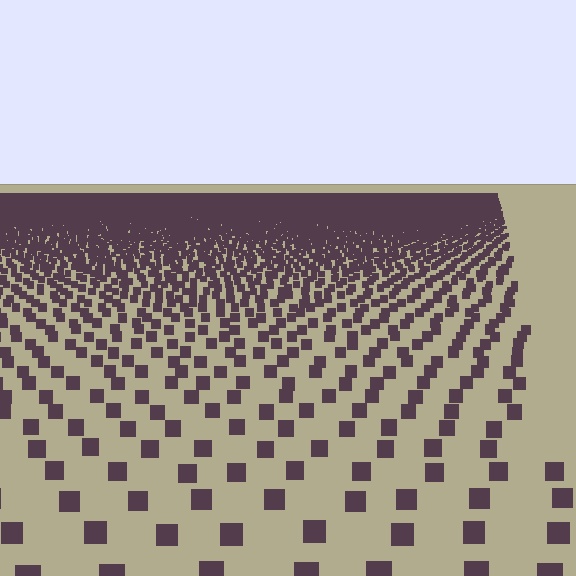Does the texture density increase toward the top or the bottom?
Density increases toward the top.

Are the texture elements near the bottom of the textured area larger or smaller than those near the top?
Larger. Near the bottom, elements are closer to the viewer and appear at a bigger on-screen size.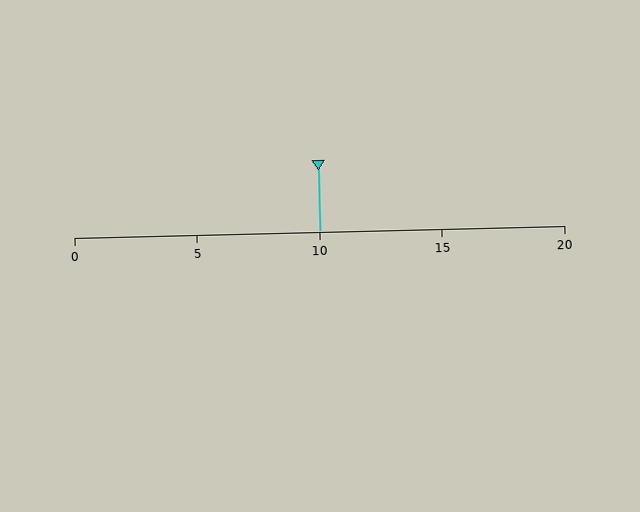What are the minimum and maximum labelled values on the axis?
The axis runs from 0 to 20.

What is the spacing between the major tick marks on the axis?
The major ticks are spaced 5 apart.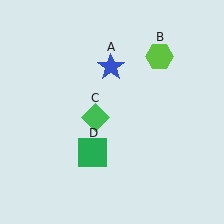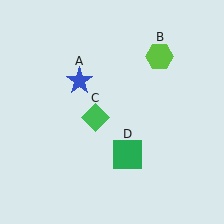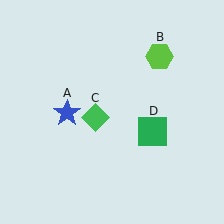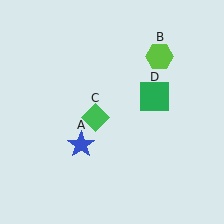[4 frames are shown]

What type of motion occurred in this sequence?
The blue star (object A), green square (object D) rotated counterclockwise around the center of the scene.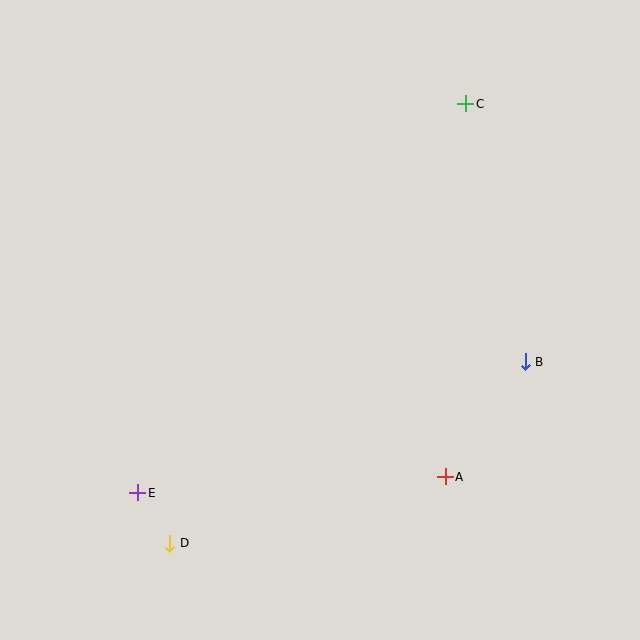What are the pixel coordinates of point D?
Point D is at (170, 543).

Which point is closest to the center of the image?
Point A at (445, 477) is closest to the center.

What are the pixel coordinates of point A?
Point A is at (445, 477).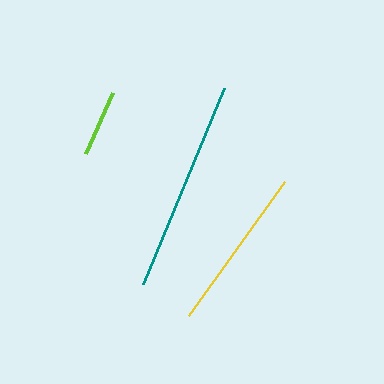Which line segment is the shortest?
The lime line is the shortest at approximately 66 pixels.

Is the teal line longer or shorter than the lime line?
The teal line is longer than the lime line.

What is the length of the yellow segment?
The yellow segment is approximately 164 pixels long.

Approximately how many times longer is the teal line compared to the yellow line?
The teal line is approximately 1.3 times the length of the yellow line.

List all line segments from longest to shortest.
From longest to shortest: teal, yellow, lime.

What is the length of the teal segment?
The teal segment is approximately 212 pixels long.